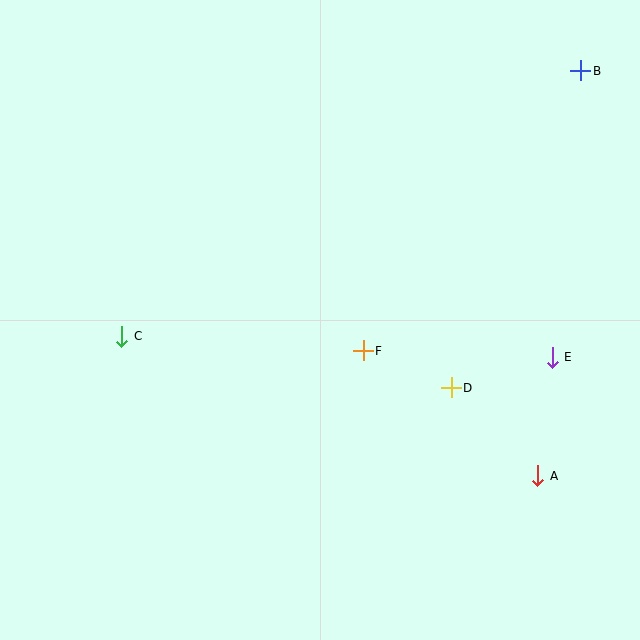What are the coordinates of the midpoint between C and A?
The midpoint between C and A is at (330, 406).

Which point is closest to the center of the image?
Point F at (363, 351) is closest to the center.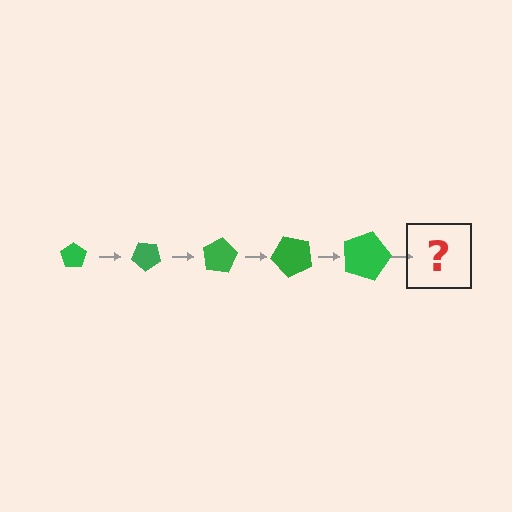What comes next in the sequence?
The next element should be a pentagon, larger than the previous one and rotated 200 degrees from the start.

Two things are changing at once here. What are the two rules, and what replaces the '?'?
The two rules are that the pentagon grows larger each step and it rotates 40 degrees each step. The '?' should be a pentagon, larger than the previous one and rotated 200 degrees from the start.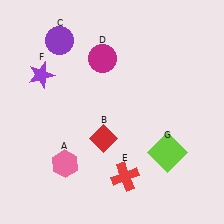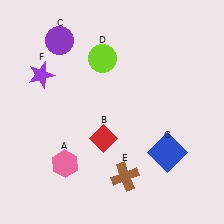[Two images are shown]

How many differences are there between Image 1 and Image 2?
There are 3 differences between the two images.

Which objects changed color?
D changed from magenta to lime. E changed from red to brown. G changed from lime to blue.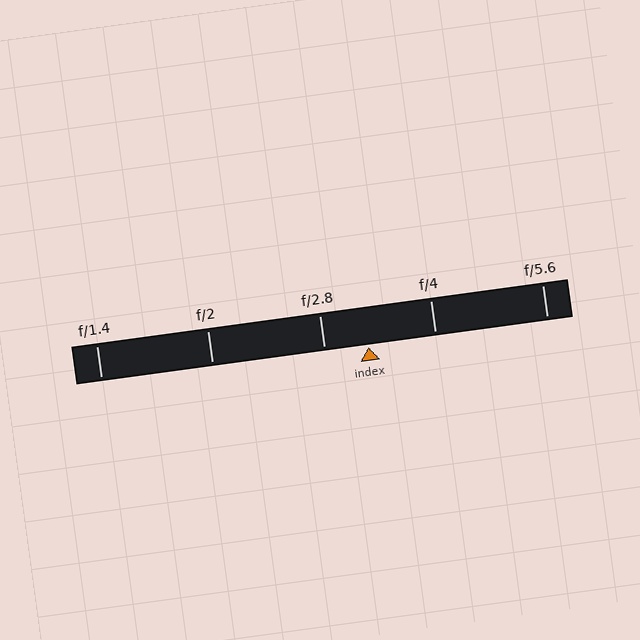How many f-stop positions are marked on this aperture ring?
There are 5 f-stop positions marked.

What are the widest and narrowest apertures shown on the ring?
The widest aperture shown is f/1.4 and the narrowest is f/5.6.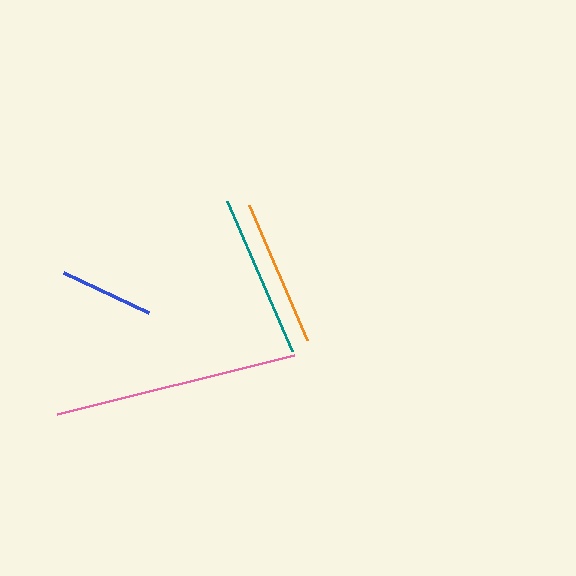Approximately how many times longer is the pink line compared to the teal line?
The pink line is approximately 1.5 times the length of the teal line.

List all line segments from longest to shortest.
From longest to shortest: pink, teal, orange, blue.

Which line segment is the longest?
The pink line is the longest at approximately 244 pixels.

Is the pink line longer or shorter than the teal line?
The pink line is longer than the teal line.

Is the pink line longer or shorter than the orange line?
The pink line is longer than the orange line.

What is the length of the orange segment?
The orange segment is approximately 147 pixels long.